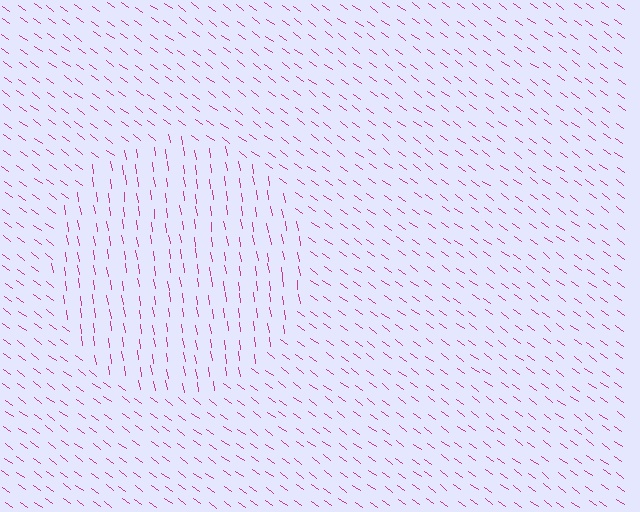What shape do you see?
I see a circle.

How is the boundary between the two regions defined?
The boundary is defined purely by a change in line orientation (approximately 45 degrees difference). All lines are the same color and thickness.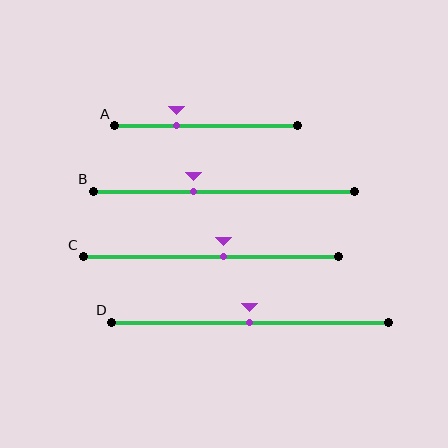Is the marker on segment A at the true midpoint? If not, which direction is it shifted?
No, the marker on segment A is shifted to the left by about 16% of the segment length.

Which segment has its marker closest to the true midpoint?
Segment D has its marker closest to the true midpoint.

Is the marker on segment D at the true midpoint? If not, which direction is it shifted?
Yes, the marker on segment D is at the true midpoint.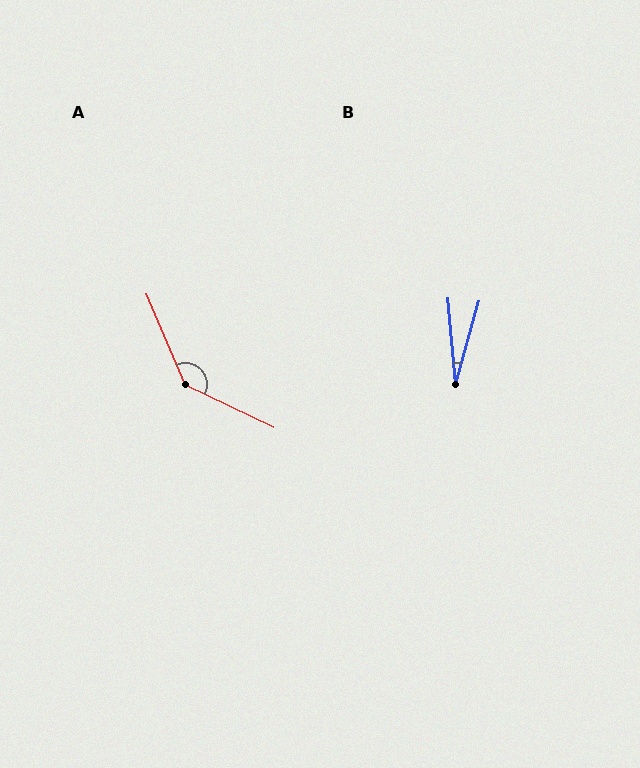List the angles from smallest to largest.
B (21°), A (138°).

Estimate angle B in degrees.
Approximately 21 degrees.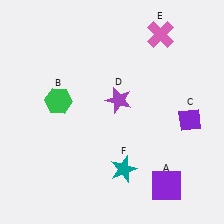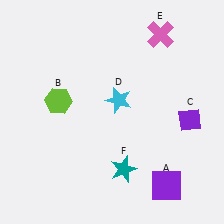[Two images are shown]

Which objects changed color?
B changed from green to lime. D changed from purple to cyan.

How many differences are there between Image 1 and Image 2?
There are 2 differences between the two images.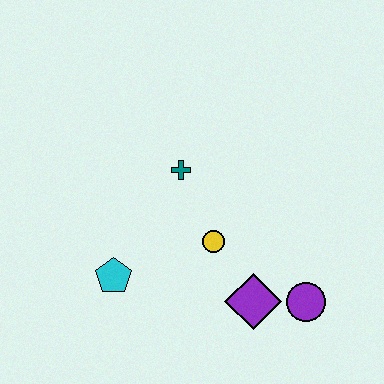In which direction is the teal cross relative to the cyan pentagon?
The teal cross is above the cyan pentagon.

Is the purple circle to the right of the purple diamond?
Yes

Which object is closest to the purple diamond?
The purple circle is closest to the purple diamond.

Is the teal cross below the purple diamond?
No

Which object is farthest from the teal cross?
The purple circle is farthest from the teal cross.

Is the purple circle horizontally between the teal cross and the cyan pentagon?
No